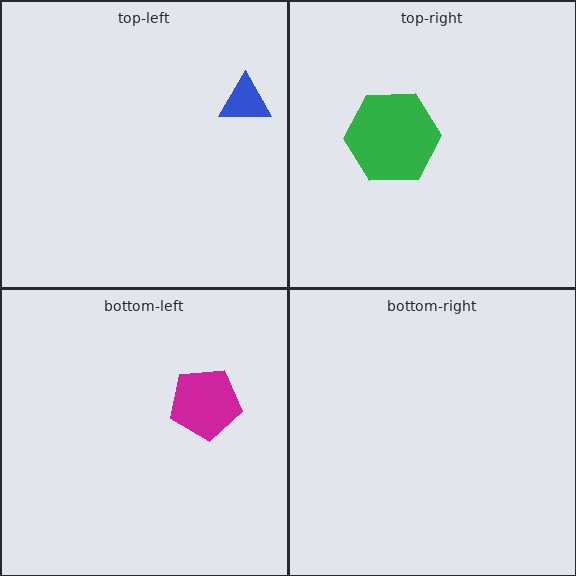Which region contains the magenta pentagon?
The bottom-left region.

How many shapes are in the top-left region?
1.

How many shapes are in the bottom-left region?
1.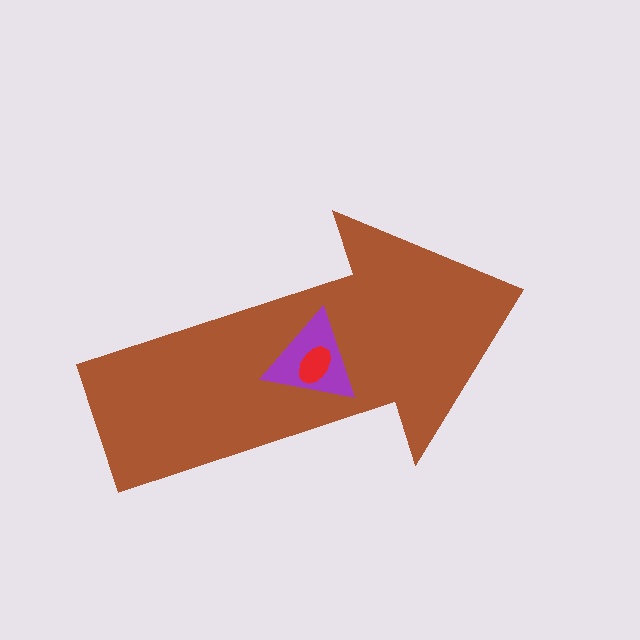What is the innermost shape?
The red ellipse.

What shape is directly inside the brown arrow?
The purple triangle.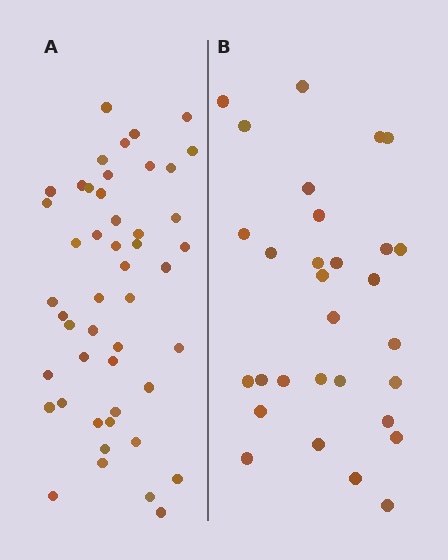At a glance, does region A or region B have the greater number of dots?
Region A (the left region) has more dots.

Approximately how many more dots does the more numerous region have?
Region A has approximately 20 more dots than region B.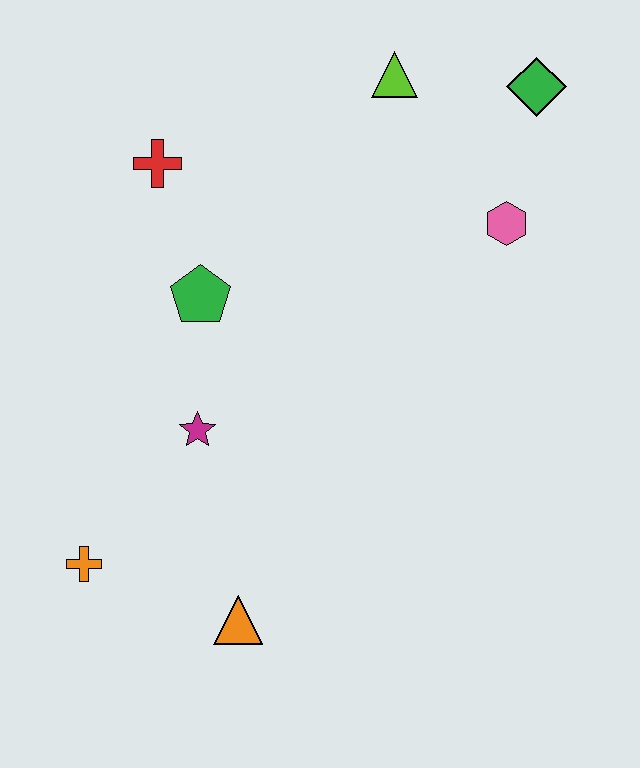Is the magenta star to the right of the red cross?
Yes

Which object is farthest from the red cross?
The orange triangle is farthest from the red cross.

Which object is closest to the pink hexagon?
The green diamond is closest to the pink hexagon.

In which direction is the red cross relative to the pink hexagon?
The red cross is to the left of the pink hexagon.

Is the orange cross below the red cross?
Yes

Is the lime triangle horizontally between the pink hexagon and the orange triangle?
Yes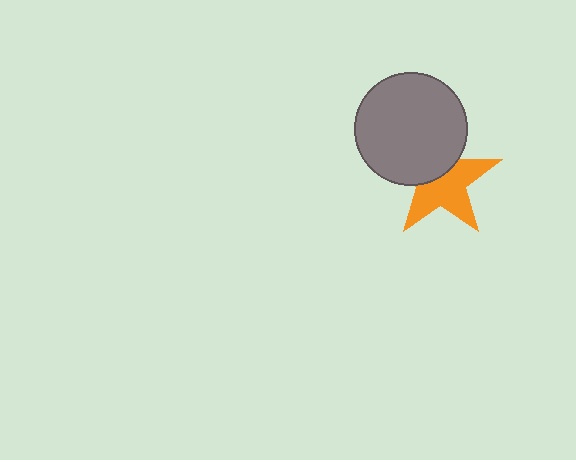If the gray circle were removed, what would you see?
You would see the complete orange star.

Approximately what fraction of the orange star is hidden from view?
Roughly 41% of the orange star is hidden behind the gray circle.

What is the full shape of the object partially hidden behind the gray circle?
The partially hidden object is an orange star.